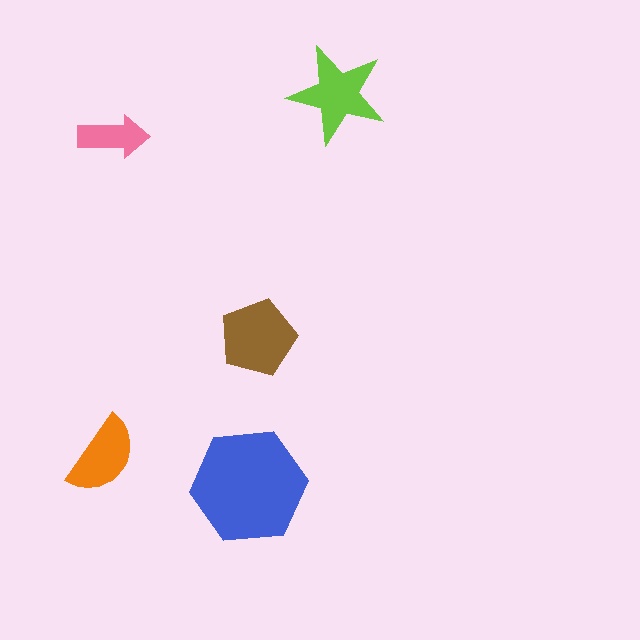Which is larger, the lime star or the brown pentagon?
The brown pentagon.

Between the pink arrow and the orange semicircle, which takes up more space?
The orange semicircle.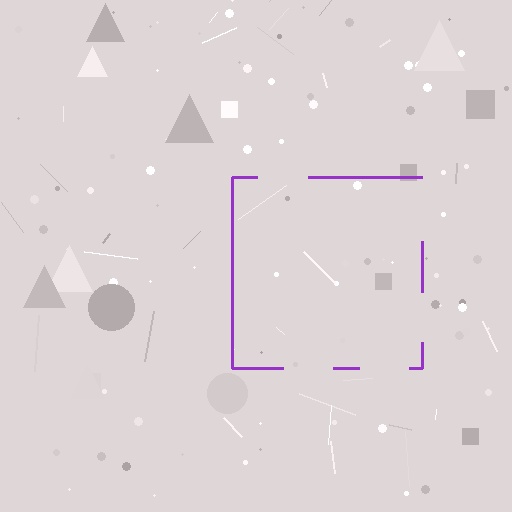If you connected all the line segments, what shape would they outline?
They would outline a square.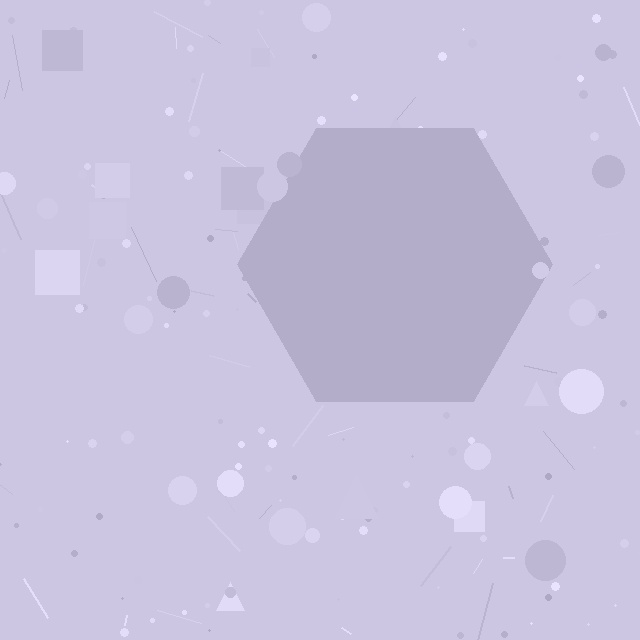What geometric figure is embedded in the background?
A hexagon is embedded in the background.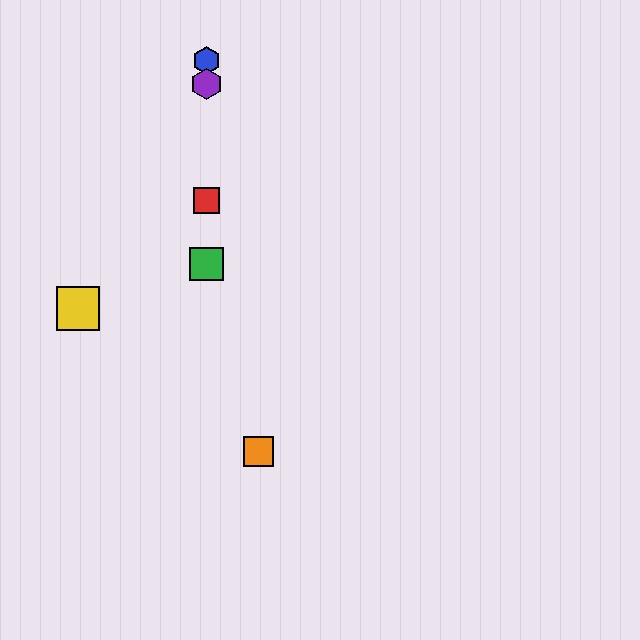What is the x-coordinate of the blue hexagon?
The blue hexagon is at x≈206.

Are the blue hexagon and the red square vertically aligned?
Yes, both are at x≈206.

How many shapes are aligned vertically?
4 shapes (the red square, the blue hexagon, the green square, the purple hexagon) are aligned vertically.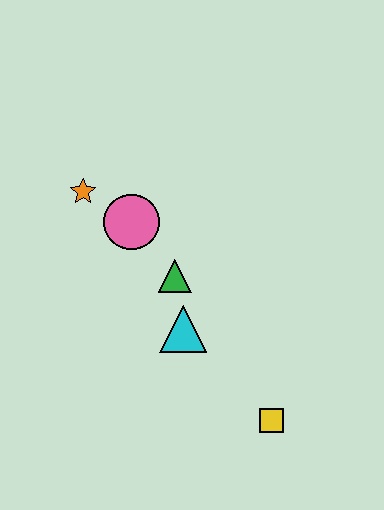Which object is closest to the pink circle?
The orange star is closest to the pink circle.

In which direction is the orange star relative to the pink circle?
The orange star is to the left of the pink circle.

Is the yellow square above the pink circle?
No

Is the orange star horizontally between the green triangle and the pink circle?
No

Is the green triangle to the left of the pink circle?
No